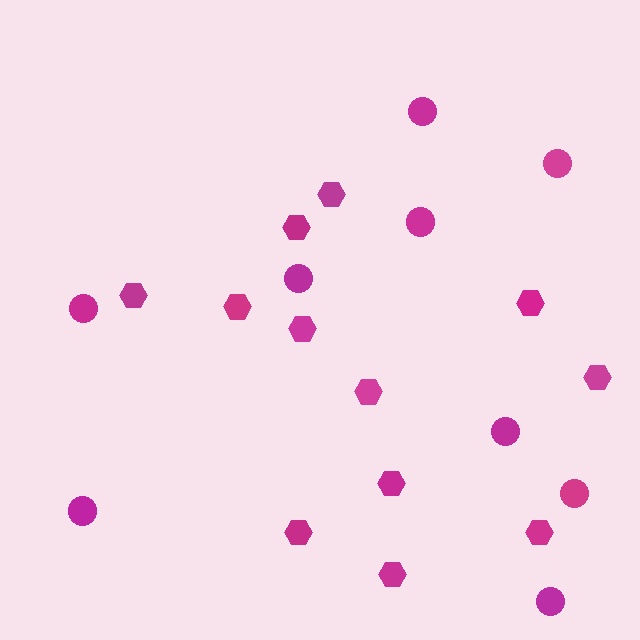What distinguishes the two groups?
There are 2 groups: one group of circles (9) and one group of hexagons (12).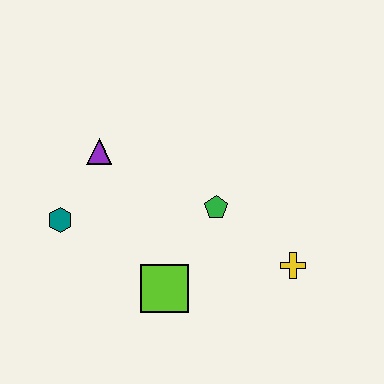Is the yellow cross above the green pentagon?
No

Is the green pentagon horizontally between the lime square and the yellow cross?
Yes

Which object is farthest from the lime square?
The purple triangle is farthest from the lime square.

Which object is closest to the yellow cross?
The green pentagon is closest to the yellow cross.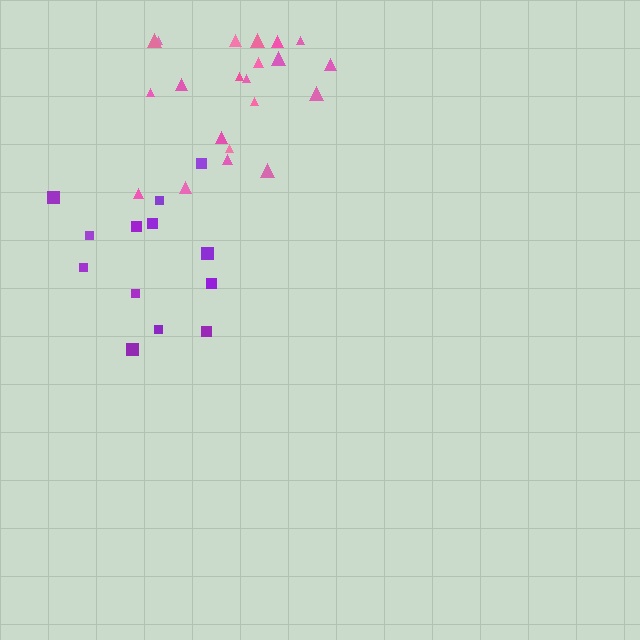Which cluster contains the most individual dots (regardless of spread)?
Pink (21).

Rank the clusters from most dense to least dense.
pink, purple.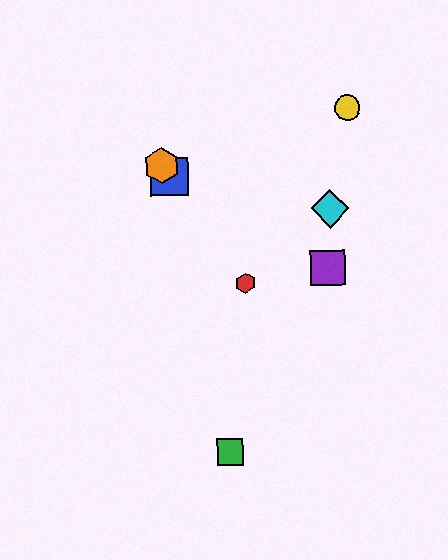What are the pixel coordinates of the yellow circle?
The yellow circle is at (348, 108).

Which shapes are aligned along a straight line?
The red hexagon, the blue square, the orange hexagon are aligned along a straight line.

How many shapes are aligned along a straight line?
3 shapes (the red hexagon, the blue square, the orange hexagon) are aligned along a straight line.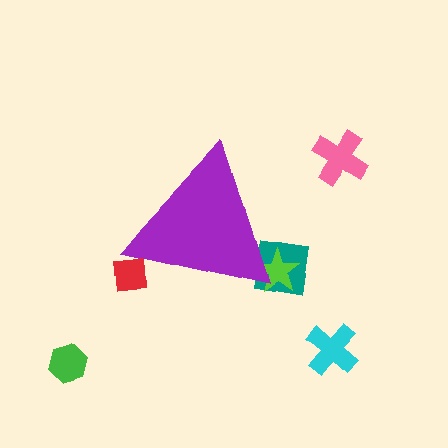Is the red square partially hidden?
Yes, the red square is partially hidden behind the purple triangle.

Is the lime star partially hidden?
Yes, the lime star is partially hidden behind the purple triangle.